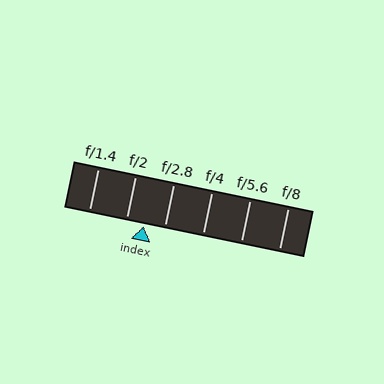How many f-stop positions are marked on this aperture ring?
There are 6 f-stop positions marked.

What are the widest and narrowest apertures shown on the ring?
The widest aperture shown is f/1.4 and the narrowest is f/8.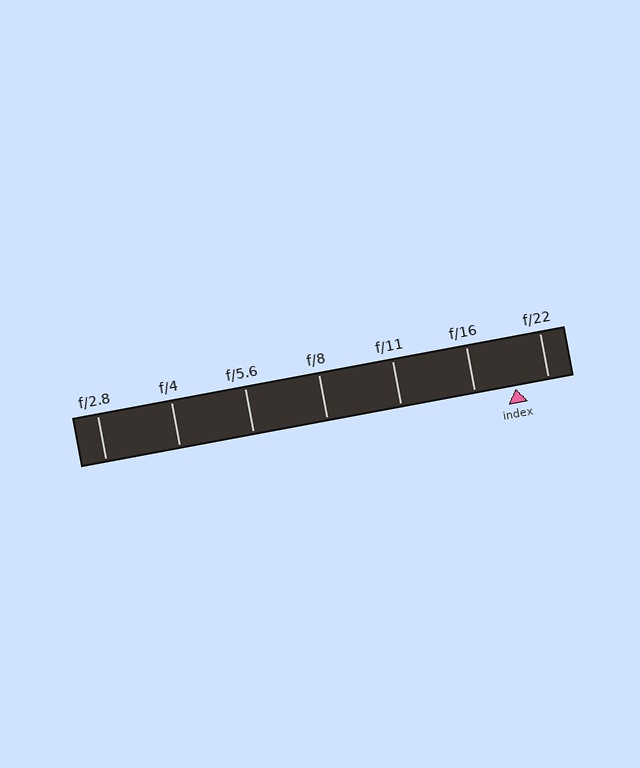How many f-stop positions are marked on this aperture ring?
There are 7 f-stop positions marked.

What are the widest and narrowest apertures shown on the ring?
The widest aperture shown is f/2.8 and the narrowest is f/22.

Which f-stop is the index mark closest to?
The index mark is closest to f/22.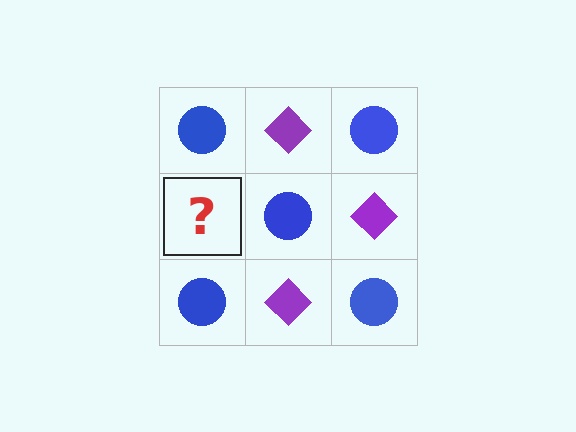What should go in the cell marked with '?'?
The missing cell should contain a purple diamond.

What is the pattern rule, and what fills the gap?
The rule is that it alternates blue circle and purple diamond in a checkerboard pattern. The gap should be filled with a purple diamond.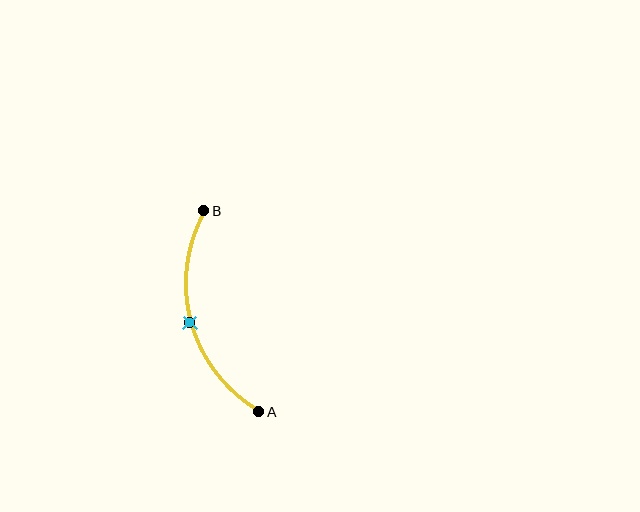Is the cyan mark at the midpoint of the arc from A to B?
Yes. The cyan mark lies on the arc at equal arc-length from both A and B — it is the arc midpoint.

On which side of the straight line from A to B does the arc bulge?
The arc bulges to the left of the straight line connecting A and B.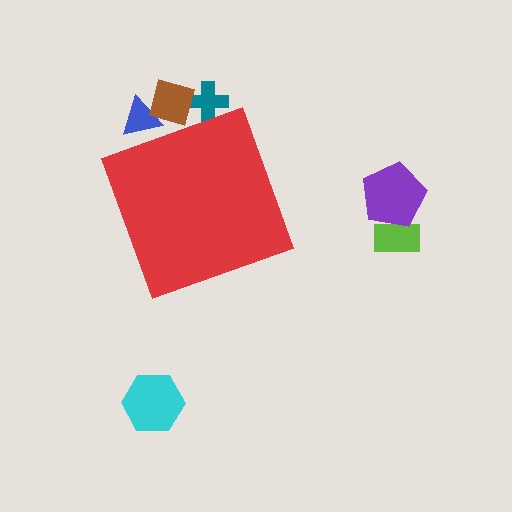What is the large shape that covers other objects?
A red diamond.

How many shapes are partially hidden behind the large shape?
3 shapes are partially hidden.